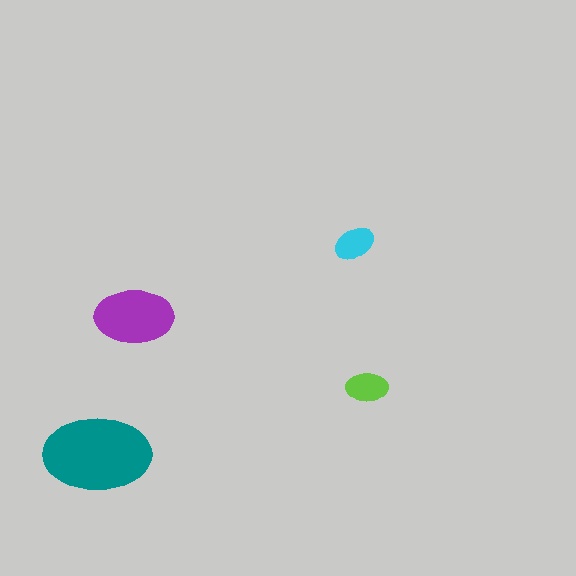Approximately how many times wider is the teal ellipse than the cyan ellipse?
About 2.5 times wider.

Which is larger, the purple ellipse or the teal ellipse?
The teal one.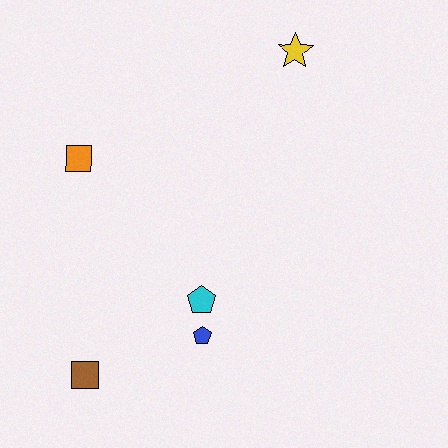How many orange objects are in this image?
There is 1 orange object.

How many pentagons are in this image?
There are 2 pentagons.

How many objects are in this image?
There are 5 objects.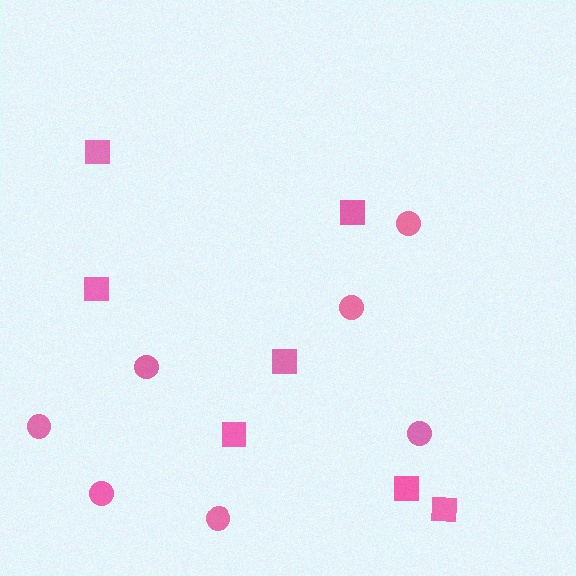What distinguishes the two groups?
There are 2 groups: one group of circles (7) and one group of squares (7).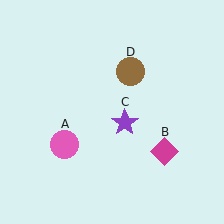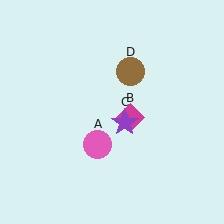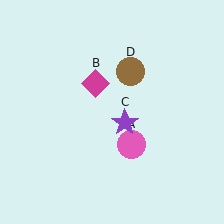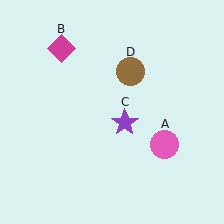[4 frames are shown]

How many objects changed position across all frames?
2 objects changed position: pink circle (object A), magenta diamond (object B).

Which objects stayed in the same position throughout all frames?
Purple star (object C) and brown circle (object D) remained stationary.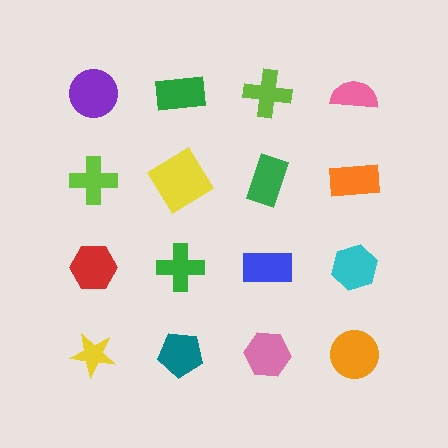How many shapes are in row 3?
4 shapes.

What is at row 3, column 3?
A blue rectangle.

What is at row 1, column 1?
A purple circle.